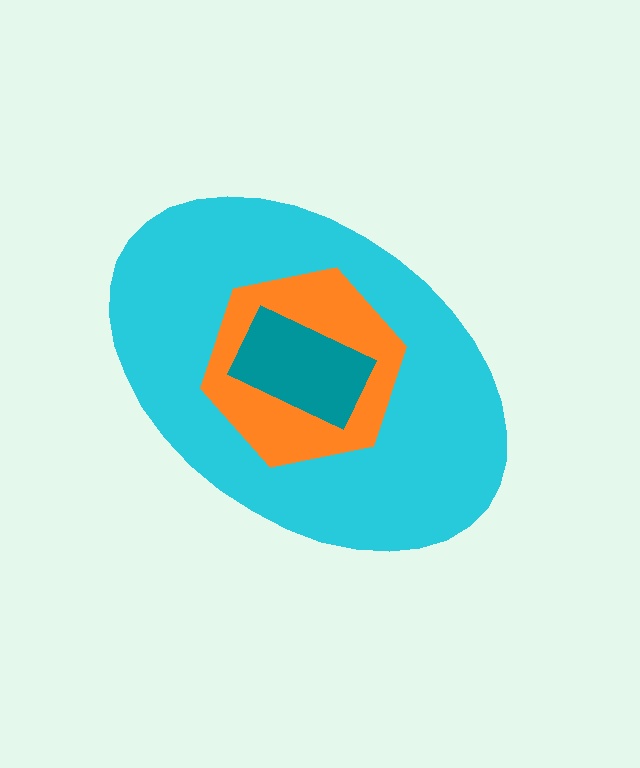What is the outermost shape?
The cyan ellipse.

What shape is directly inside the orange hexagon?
The teal rectangle.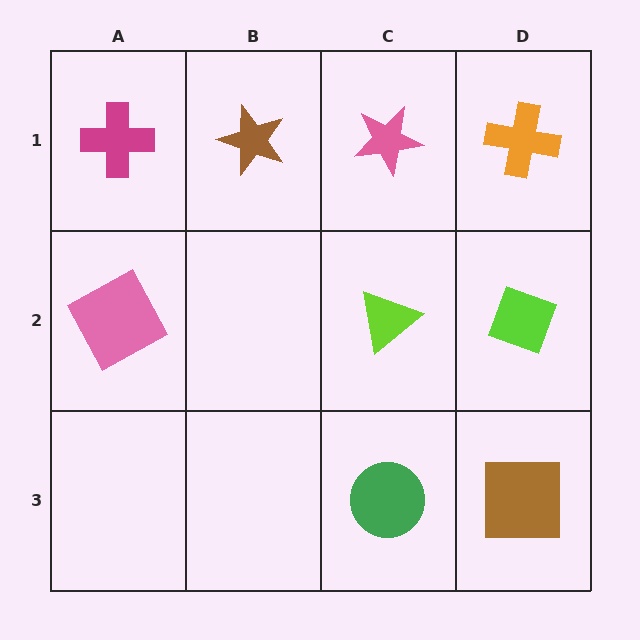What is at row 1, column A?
A magenta cross.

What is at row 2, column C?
A lime triangle.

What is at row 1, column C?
A pink star.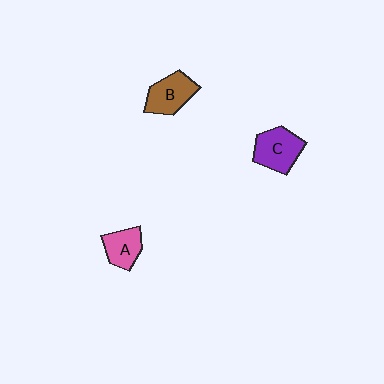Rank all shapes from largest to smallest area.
From largest to smallest: C (purple), B (brown), A (pink).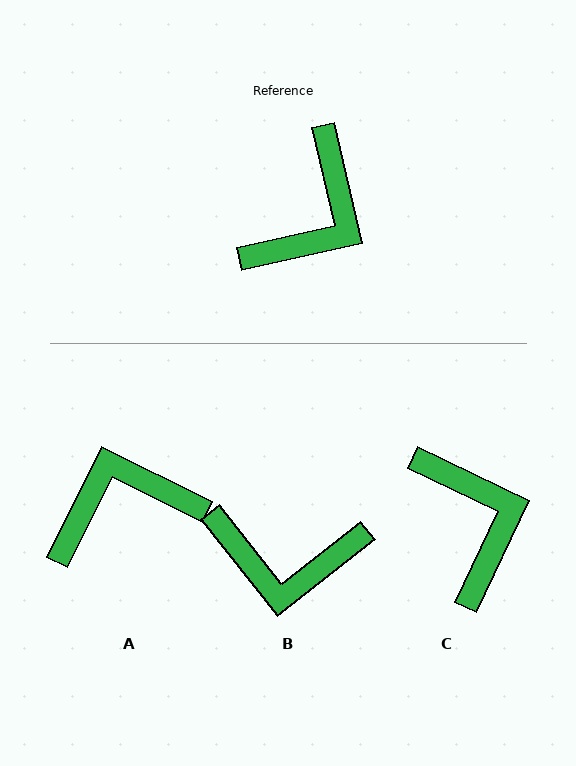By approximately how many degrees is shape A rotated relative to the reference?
Approximately 140 degrees counter-clockwise.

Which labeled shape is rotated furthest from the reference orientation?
A, about 140 degrees away.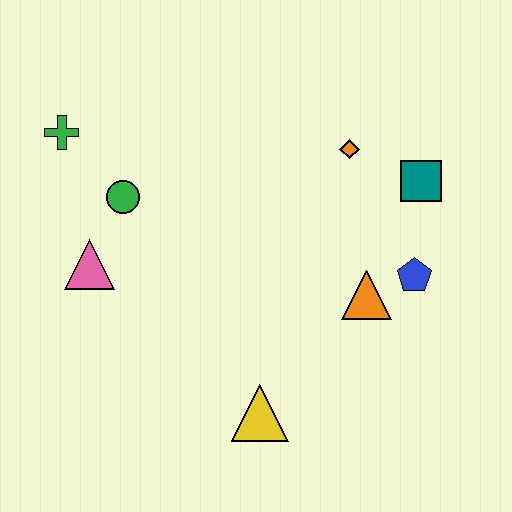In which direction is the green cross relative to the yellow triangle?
The green cross is above the yellow triangle.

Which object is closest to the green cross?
The green circle is closest to the green cross.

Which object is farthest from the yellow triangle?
The green cross is farthest from the yellow triangle.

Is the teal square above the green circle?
Yes